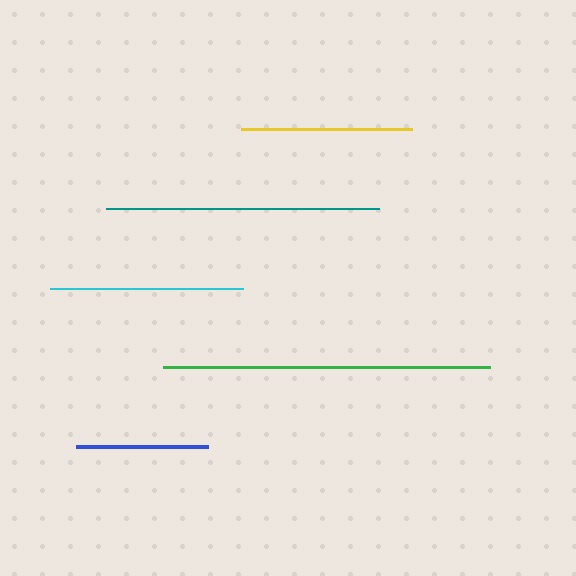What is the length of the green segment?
The green segment is approximately 327 pixels long.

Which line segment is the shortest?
The blue line is the shortest at approximately 132 pixels.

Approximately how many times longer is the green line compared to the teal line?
The green line is approximately 1.2 times the length of the teal line.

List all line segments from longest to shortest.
From longest to shortest: green, teal, cyan, yellow, blue.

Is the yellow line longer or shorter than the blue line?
The yellow line is longer than the blue line.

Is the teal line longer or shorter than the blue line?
The teal line is longer than the blue line.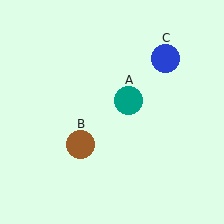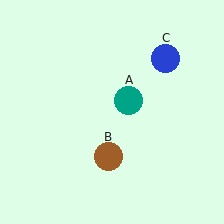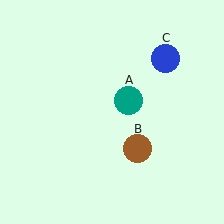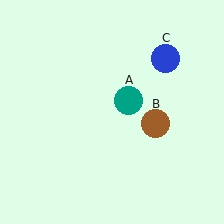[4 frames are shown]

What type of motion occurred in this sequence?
The brown circle (object B) rotated counterclockwise around the center of the scene.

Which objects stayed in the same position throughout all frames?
Teal circle (object A) and blue circle (object C) remained stationary.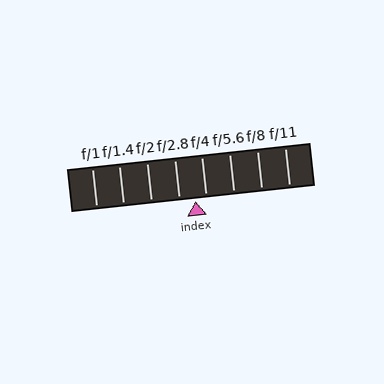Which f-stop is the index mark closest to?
The index mark is closest to f/4.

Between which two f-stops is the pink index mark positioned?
The index mark is between f/2.8 and f/4.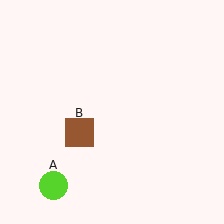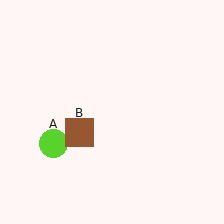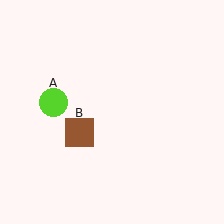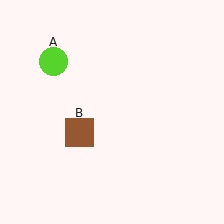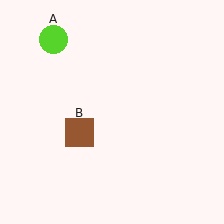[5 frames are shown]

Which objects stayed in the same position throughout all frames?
Brown square (object B) remained stationary.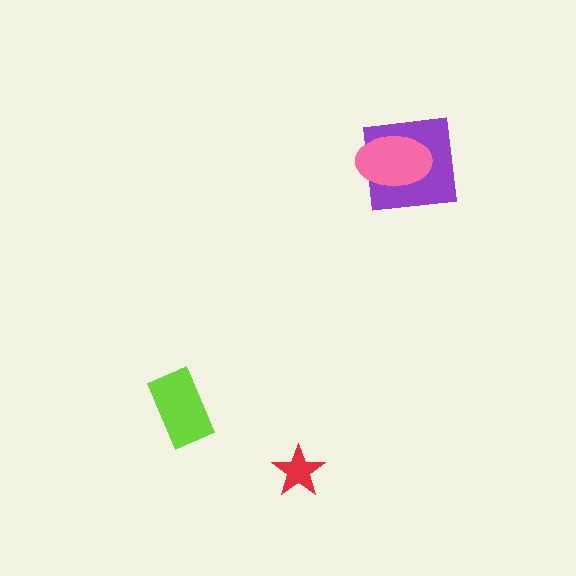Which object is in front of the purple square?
The pink ellipse is in front of the purple square.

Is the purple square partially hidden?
Yes, it is partially covered by another shape.